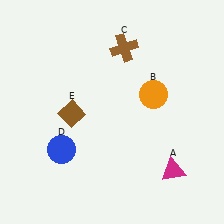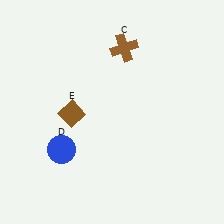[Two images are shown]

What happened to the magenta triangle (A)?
The magenta triangle (A) was removed in Image 2. It was in the bottom-right area of Image 1.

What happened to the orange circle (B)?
The orange circle (B) was removed in Image 2. It was in the top-right area of Image 1.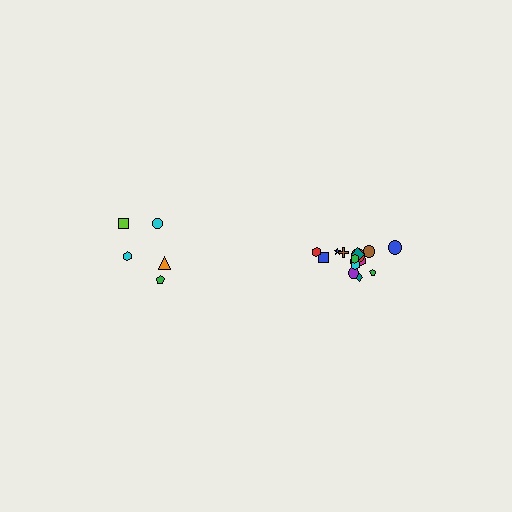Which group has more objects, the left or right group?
The right group.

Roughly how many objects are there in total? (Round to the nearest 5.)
Roughly 20 objects in total.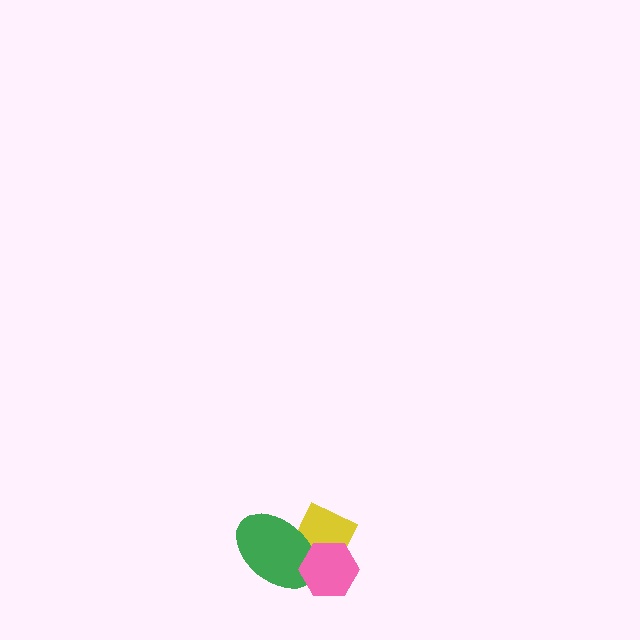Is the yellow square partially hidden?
Yes, it is partially covered by another shape.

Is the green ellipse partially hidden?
Yes, it is partially covered by another shape.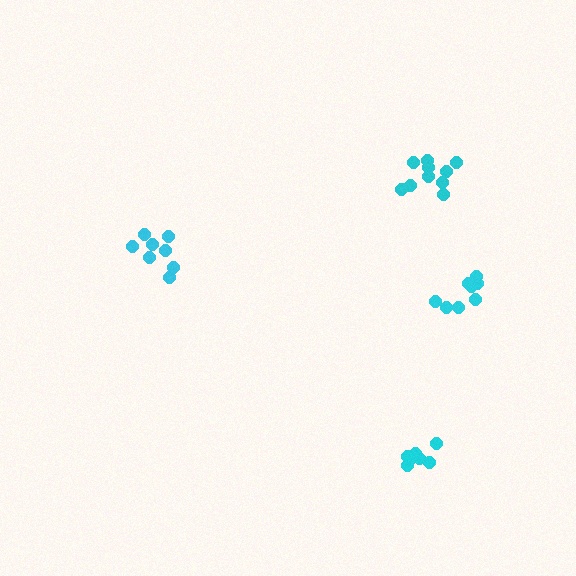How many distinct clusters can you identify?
There are 4 distinct clusters.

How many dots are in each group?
Group 1: 8 dots, Group 2: 7 dots, Group 3: 10 dots, Group 4: 8 dots (33 total).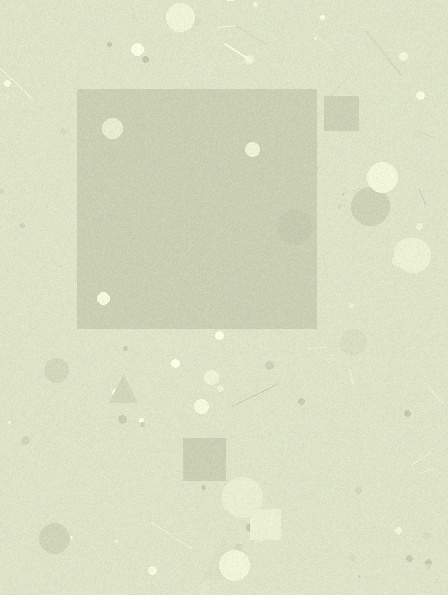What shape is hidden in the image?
A square is hidden in the image.